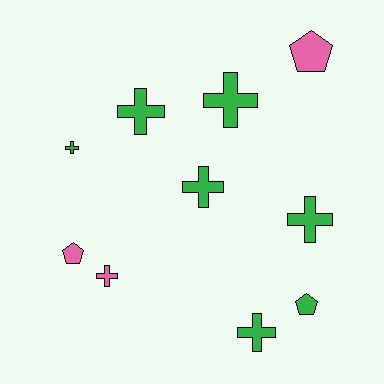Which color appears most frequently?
Green, with 7 objects.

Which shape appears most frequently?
Cross, with 7 objects.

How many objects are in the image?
There are 10 objects.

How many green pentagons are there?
There is 1 green pentagon.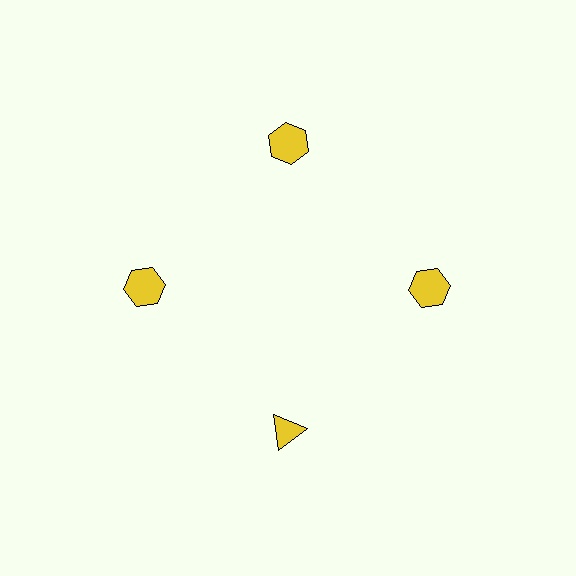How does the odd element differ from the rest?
It has a different shape: triangle instead of hexagon.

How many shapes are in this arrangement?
There are 4 shapes arranged in a ring pattern.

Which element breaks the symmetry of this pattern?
The yellow triangle at roughly the 6 o'clock position breaks the symmetry. All other shapes are yellow hexagons.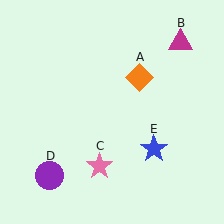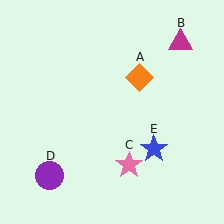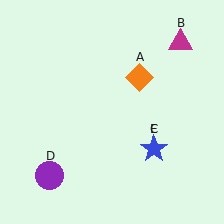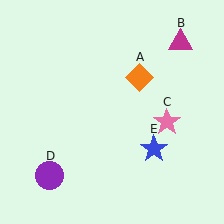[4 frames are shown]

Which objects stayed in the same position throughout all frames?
Orange diamond (object A) and magenta triangle (object B) and purple circle (object D) and blue star (object E) remained stationary.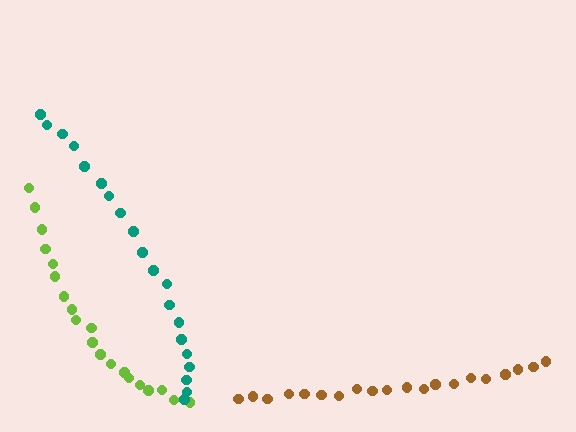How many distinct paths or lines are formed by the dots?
There are 3 distinct paths.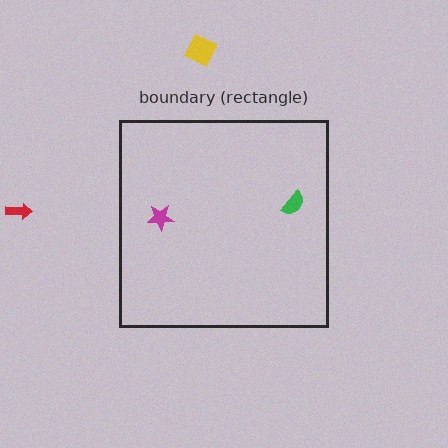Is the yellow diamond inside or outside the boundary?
Outside.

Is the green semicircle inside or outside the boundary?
Inside.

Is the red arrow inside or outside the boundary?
Outside.